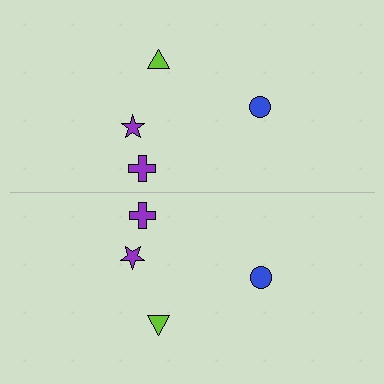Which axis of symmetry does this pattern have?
The pattern has a horizontal axis of symmetry running through the center of the image.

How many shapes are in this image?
There are 8 shapes in this image.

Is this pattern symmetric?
Yes, this pattern has bilateral (reflection) symmetry.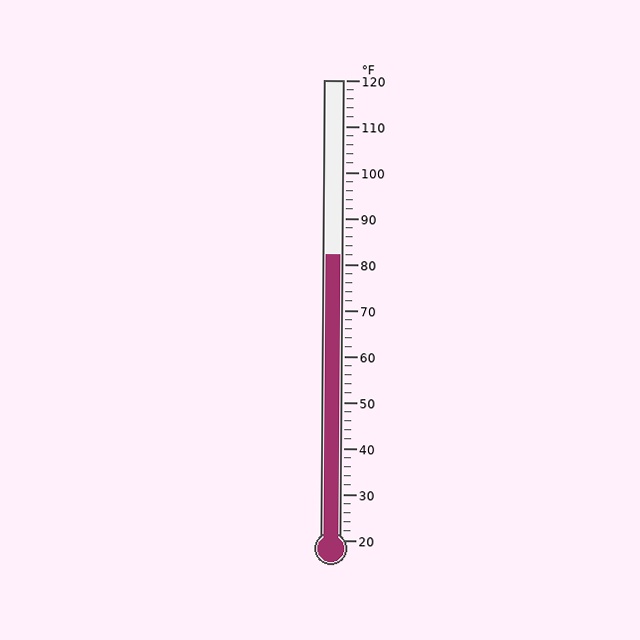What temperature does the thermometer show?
The thermometer shows approximately 82°F.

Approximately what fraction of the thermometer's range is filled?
The thermometer is filled to approximately 60% of its range.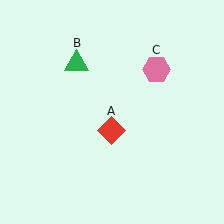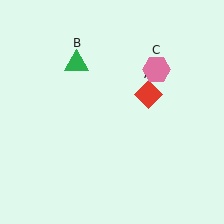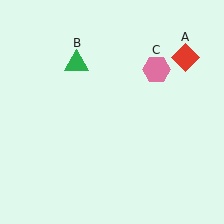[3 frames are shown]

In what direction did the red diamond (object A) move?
The red diamond (object A) moved up and to the right.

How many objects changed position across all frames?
1 object changed position: red diamond (object A).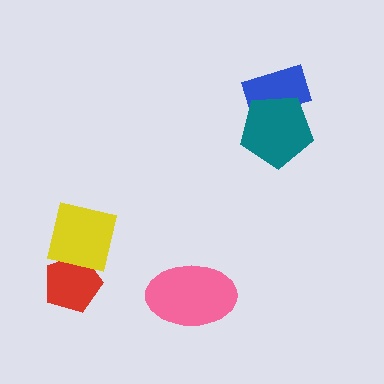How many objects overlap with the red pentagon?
1 object overlaps with the red pentagon.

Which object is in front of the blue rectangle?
The teal pentagon is in front of the blue rectangle.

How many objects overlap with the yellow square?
1 object overlaps with the yellow square.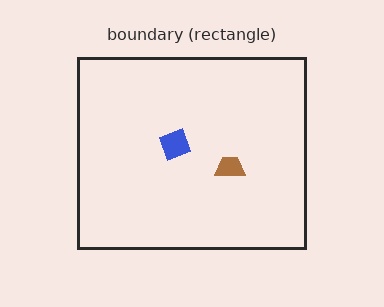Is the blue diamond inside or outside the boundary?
Inside.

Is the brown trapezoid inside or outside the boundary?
Inside.